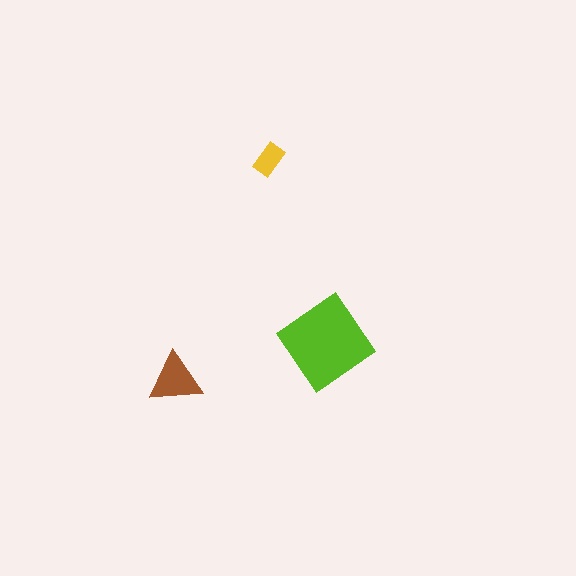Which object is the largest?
The lime diamond.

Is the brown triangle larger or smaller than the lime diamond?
Smaller.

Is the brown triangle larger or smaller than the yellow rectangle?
Larger.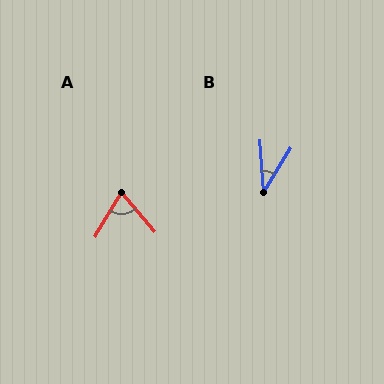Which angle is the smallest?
B, at approximately 36 degrees.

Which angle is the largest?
A, at approximately 70 degrees.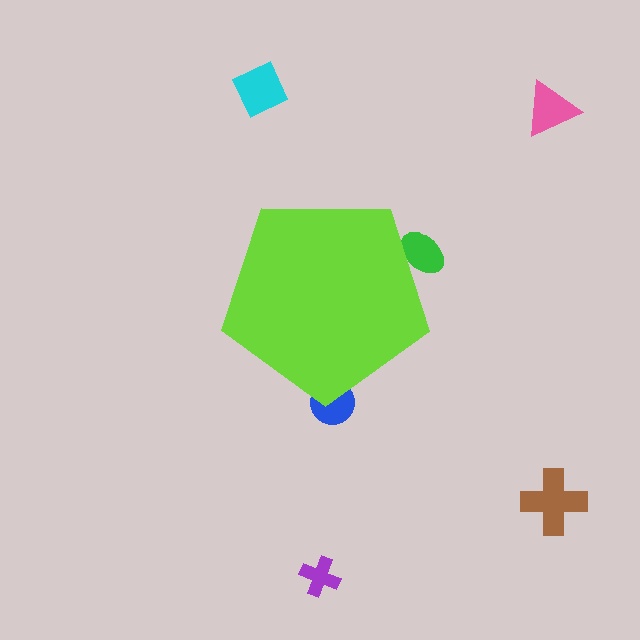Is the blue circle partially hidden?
Yes, the blue circle is partially hidden behind the lime pentagon.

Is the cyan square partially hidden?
No, the cyan square is fully visible.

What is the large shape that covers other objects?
A lime pentagon.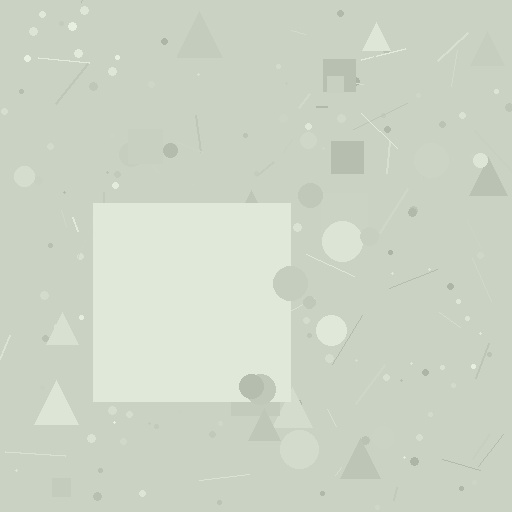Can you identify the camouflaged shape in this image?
The camouflaged shape is a square.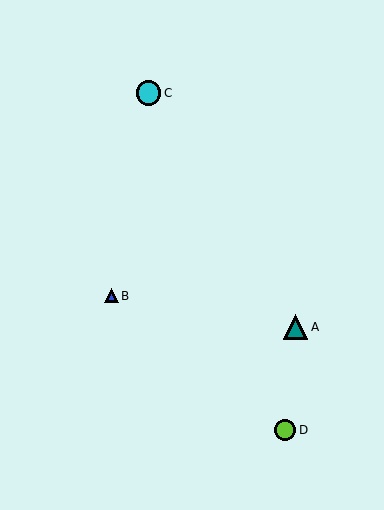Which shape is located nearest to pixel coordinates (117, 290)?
The blue triangle (labeled B) at (111, 296) is nearest to that location.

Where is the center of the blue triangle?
The center of the blue triangle is at (111, 296).